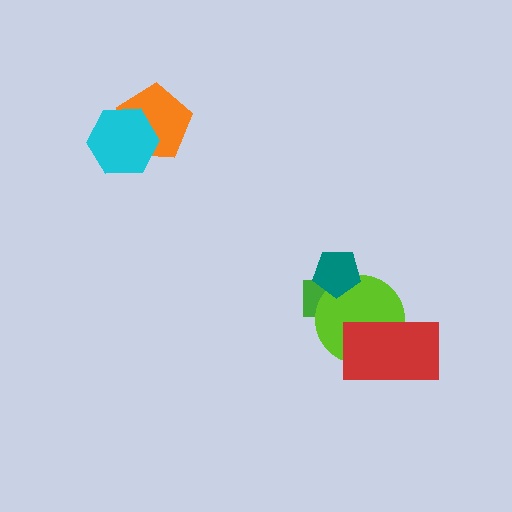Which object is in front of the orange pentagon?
The cyan hexagon is in front of the orange pentagon.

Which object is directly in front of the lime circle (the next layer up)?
The teal pentagon is directly in front of the lime circle.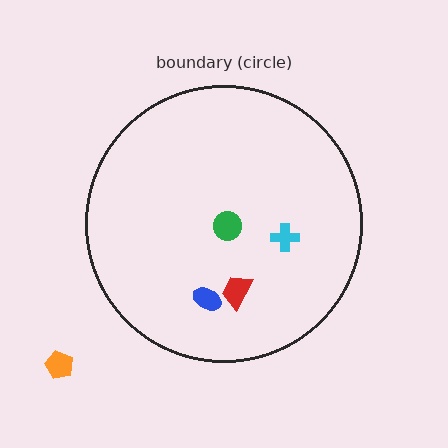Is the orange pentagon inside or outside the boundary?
Outside.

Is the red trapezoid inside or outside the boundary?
Inside.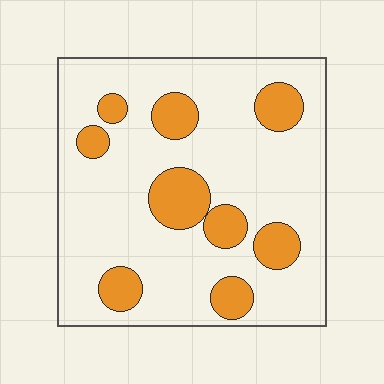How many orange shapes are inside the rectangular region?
9.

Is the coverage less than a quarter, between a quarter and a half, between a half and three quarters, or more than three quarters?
Less than a quarter.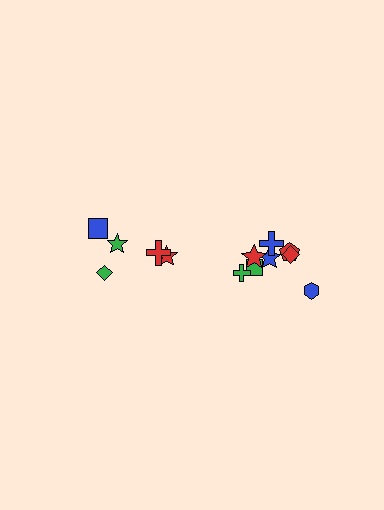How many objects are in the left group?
There are 5 objects.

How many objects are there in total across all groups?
There are 13 objects.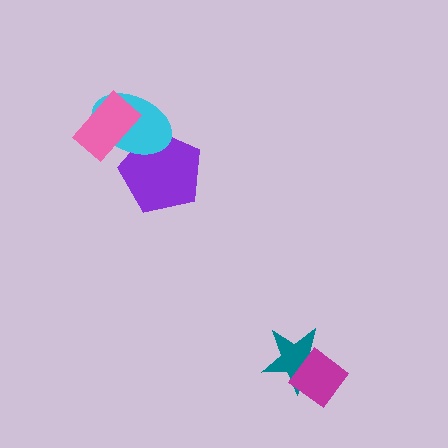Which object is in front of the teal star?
The magenta diamond is in front of the teal star.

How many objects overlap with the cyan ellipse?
2 objects overlap with the cyan ellipse.